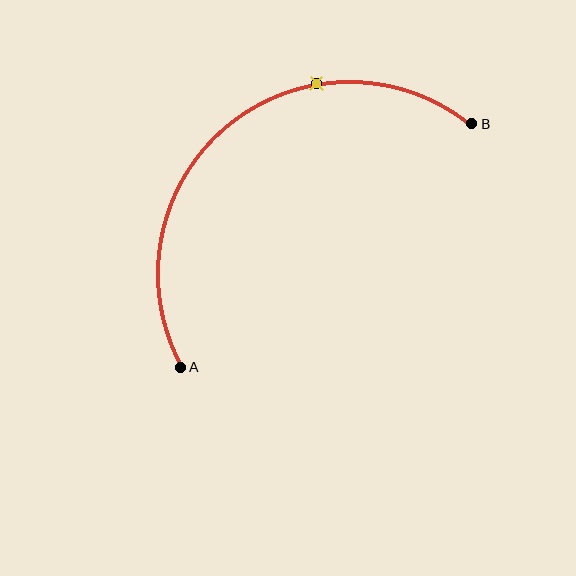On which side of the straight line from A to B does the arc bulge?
The arc bulges above and to the left of the straight line connecting A and B.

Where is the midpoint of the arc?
The arc midpoint is the point on the curve farthest from the straight line joining A and B. It sits above and to the left of that line.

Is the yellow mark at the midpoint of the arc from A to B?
No. The yellow mark lies on the arc but is closer to endpoint B. The arc midpoint would be at the point on the curve equidistant along the arc from both A and B.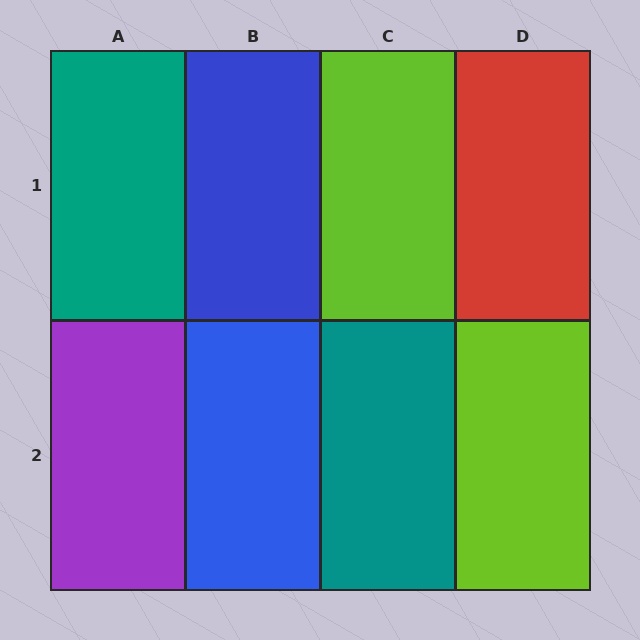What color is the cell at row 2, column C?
Teal.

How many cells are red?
1 cell is red.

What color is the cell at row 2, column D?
Lime.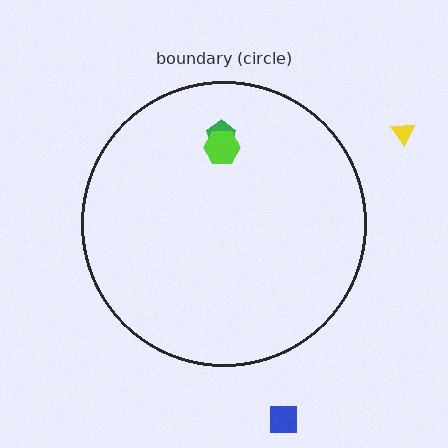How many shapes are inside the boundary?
2 inside, 2 outside.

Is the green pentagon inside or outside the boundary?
Inside.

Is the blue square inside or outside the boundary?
Outside.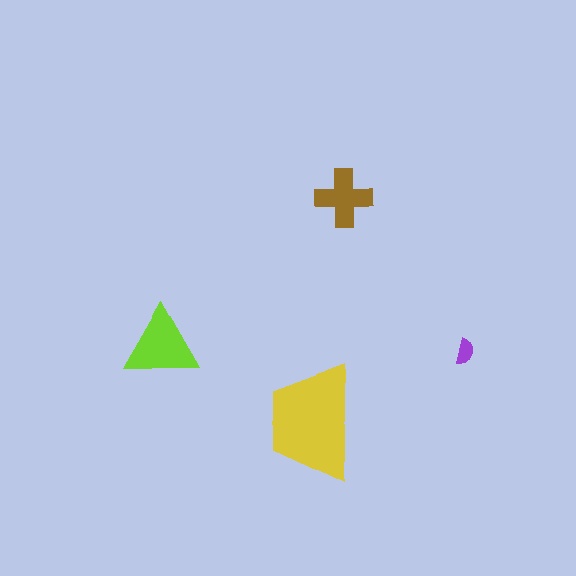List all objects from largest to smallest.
The yellow trapezoid, the lime triangle, the brown cross, the purple semicircle.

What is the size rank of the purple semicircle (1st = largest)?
4th.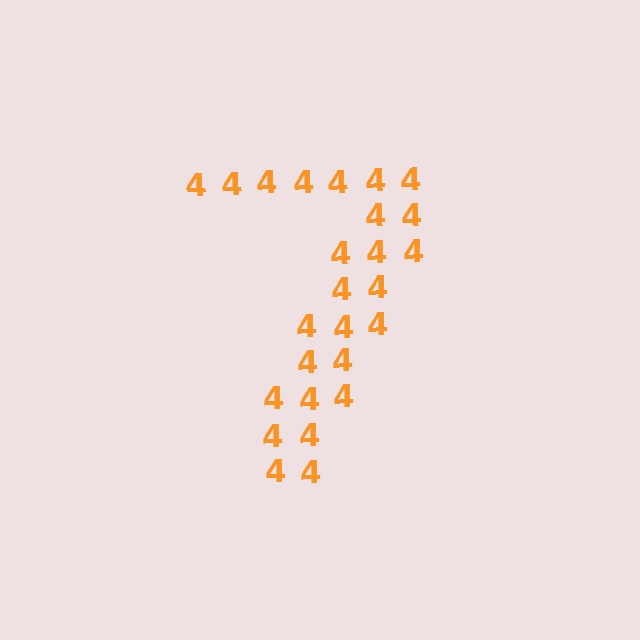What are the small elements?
The small elements are digit 4's.